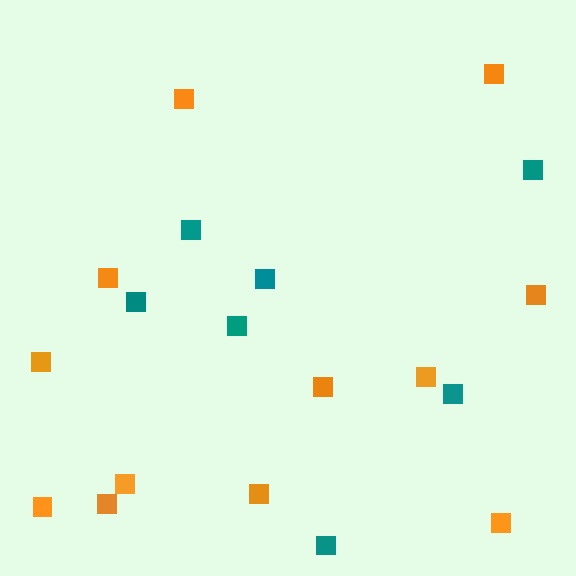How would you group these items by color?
There are 2 groups: one group of orange squares (12) and one group of teal squares (7).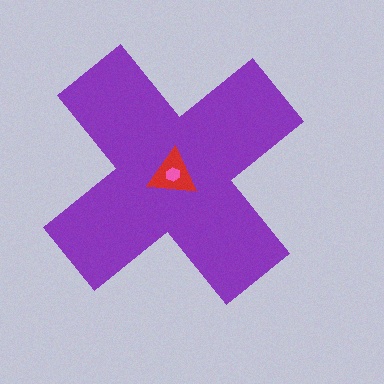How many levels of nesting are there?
3.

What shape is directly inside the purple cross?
The red triangle.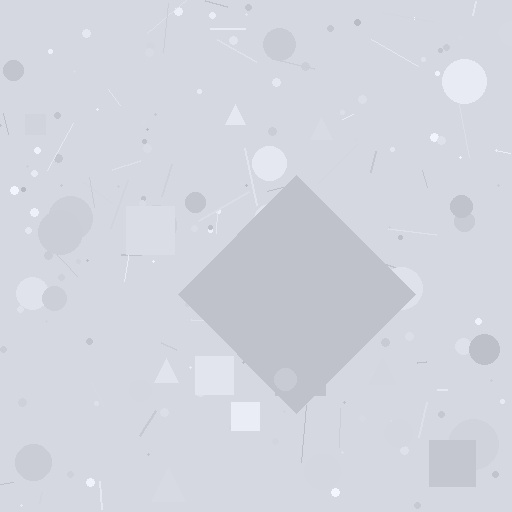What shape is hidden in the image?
A diamond is hidden in the image.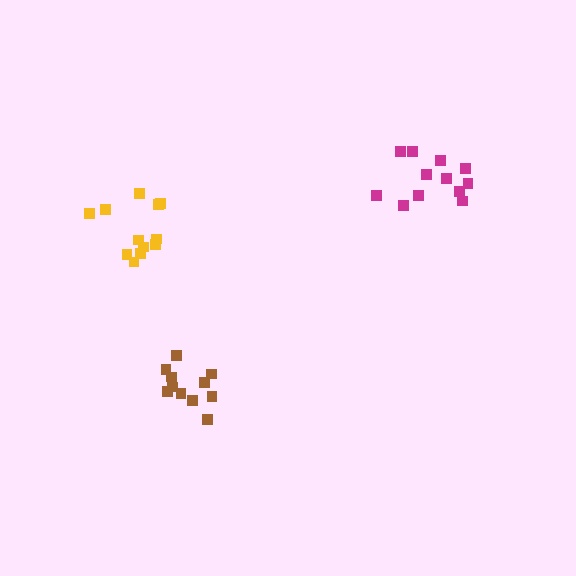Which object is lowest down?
The brown cluster is bottommost.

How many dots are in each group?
Group 1: 11 dots, Group 2: 12 dots, Group 3: 12 dots (35 total).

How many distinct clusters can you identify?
There are 3 distinct clusters.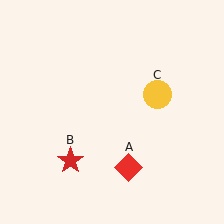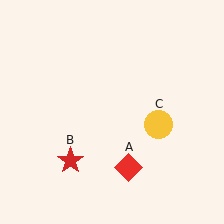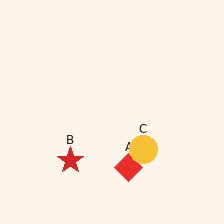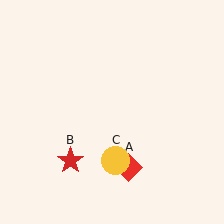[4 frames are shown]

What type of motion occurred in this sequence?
The yellow circle (object C) rotated clockwise around the center of the scene.